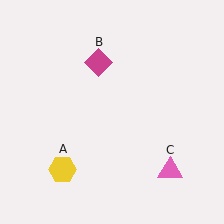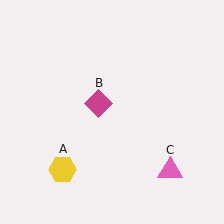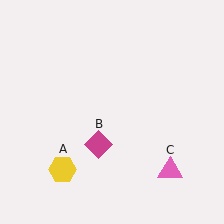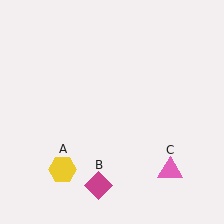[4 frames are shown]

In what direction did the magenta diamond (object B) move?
The magenta diamond (object B) moved down.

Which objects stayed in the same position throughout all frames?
Yellow hexagon (object A) and pink triangle (object C) remained stationary.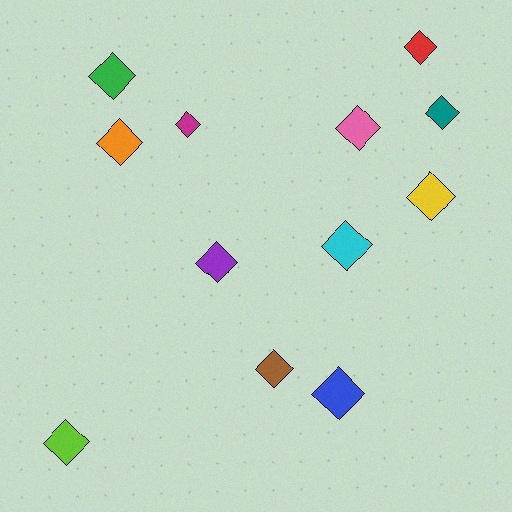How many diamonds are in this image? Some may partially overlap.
There are 12 diamonds.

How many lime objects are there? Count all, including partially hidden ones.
There is 1 lime object.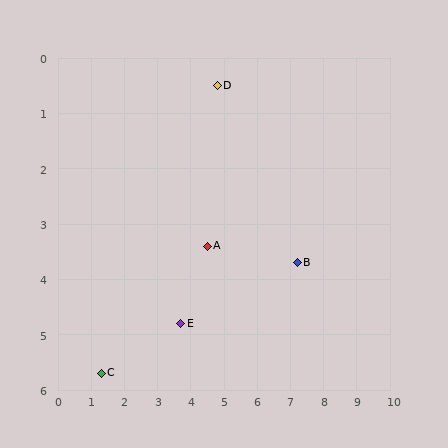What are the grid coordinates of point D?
Point D is at approximately (4.8, 0.5).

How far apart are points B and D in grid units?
Points B and D are about 4.0 grid units apart.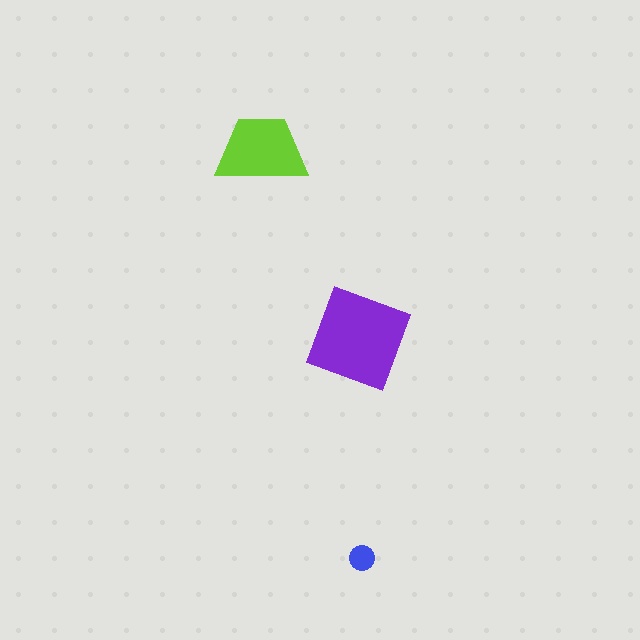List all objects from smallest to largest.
The blue circle, the lime trapezoid, the purple square.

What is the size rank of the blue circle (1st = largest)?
3rd.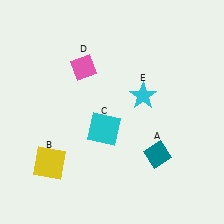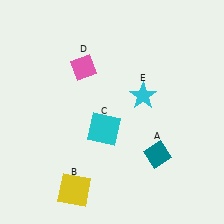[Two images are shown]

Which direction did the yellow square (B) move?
The yellow square (B) moved down.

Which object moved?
The yellow square (B) moved down.